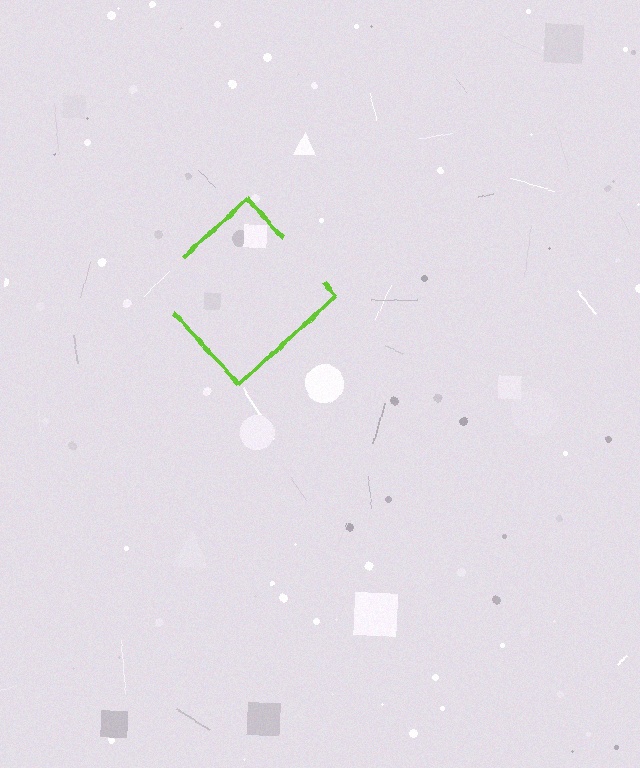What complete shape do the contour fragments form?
The contour fragments form a diamond.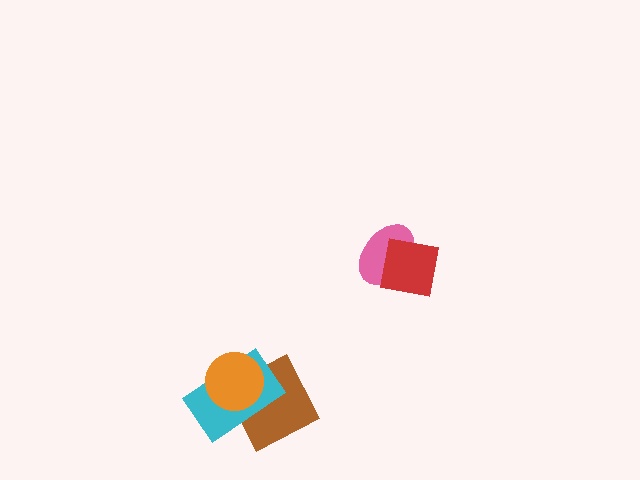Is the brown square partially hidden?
Yes, it is partially covered by another shape.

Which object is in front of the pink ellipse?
The red square is in front of the pink ellipse.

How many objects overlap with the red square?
1 object overlaps with the red square.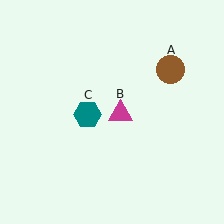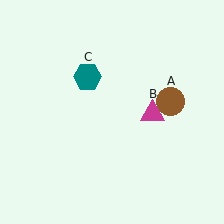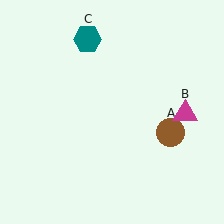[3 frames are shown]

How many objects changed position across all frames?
3 objects changed position: brown circle (object A), magenta triangle (object B), teal hexagon (object C).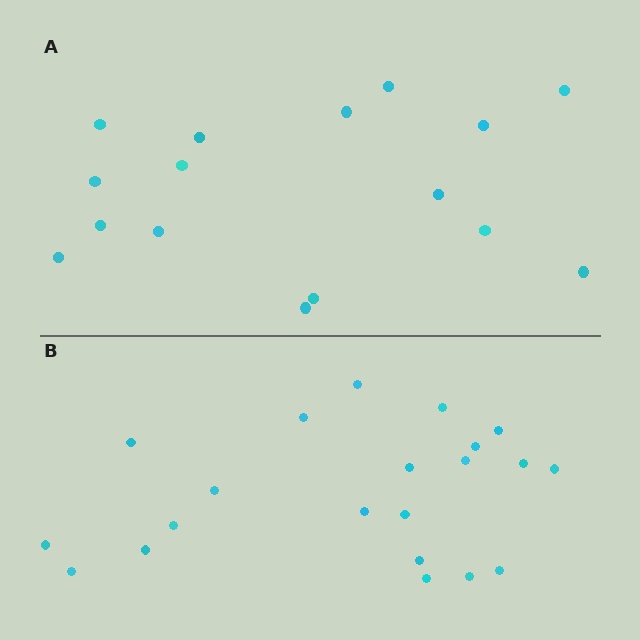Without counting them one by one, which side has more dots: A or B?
Region B (the bottom region) has more dots.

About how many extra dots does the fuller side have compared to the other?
Region B has about 5 more dots than region A.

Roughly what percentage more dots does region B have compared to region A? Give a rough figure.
About 30% more.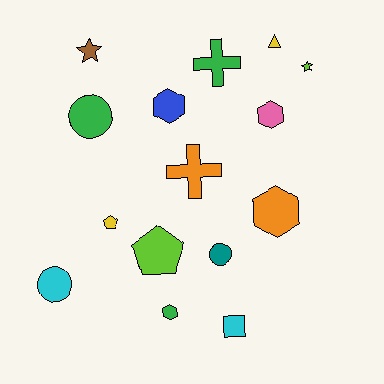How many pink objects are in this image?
There is 1 pink object.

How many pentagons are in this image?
There are 2 pentagons.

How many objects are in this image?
There are 15 objects.